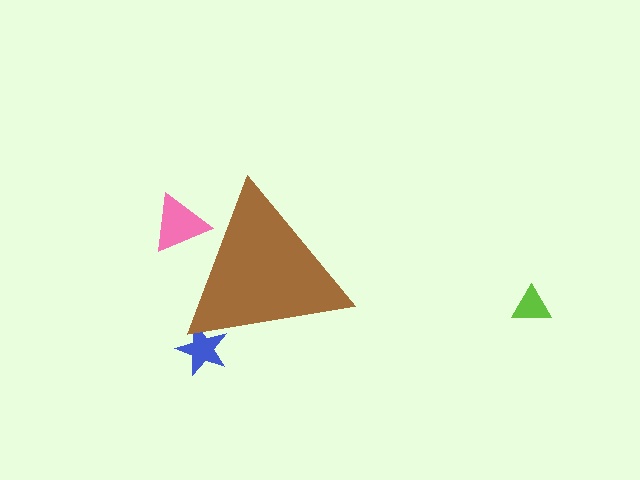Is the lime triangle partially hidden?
No, the lime triangle is fully visible.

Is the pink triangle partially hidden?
Yes, the pink triangle is partially hidden behind the brown triangle.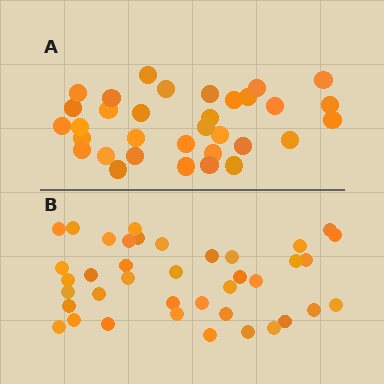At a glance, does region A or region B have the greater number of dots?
Region B (the bottom region) has more dots.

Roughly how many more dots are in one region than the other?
Region B has about 6 more dots than region A.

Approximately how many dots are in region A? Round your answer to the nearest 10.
About 30 dots. (The exact count is 33, which rounds to 30.)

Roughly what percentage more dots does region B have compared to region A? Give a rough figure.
About 20% more.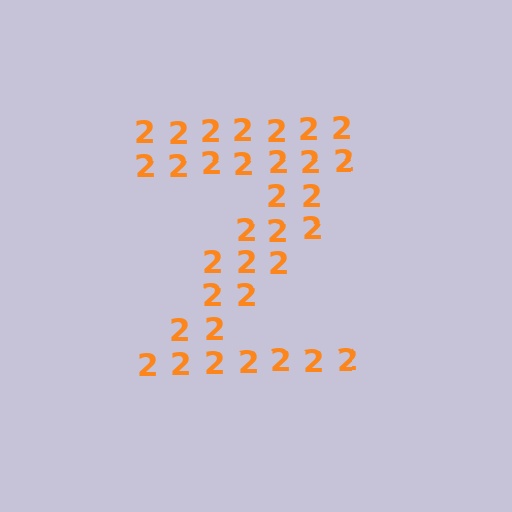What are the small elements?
The small elements are digit 2's.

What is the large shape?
The large shape is the letter Z.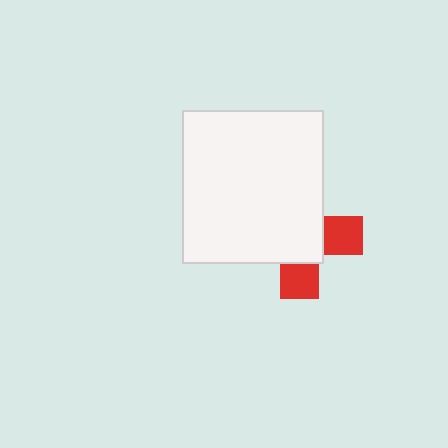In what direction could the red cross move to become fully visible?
The red cross could move toward the lower-right. That would shift it out from behind the white rectangle entirely.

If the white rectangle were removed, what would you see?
You would see the complete red cross.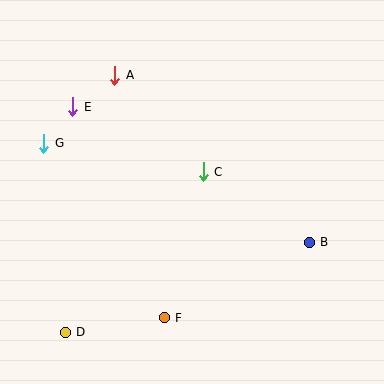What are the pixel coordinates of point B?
Point B is at (309, 242).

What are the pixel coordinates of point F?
Point F is at (164, 318).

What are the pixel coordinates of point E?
Point E is at (73, 107).